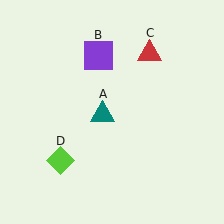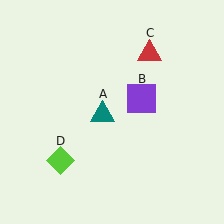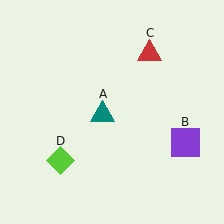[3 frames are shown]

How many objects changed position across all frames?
1 object changed position: purple square (object B).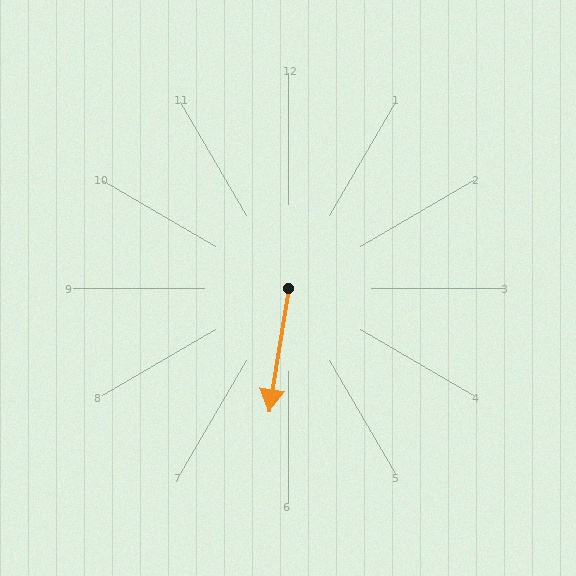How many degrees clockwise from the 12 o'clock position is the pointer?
Approximately 189 degrees.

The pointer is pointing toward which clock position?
Roughly 6 o'clock.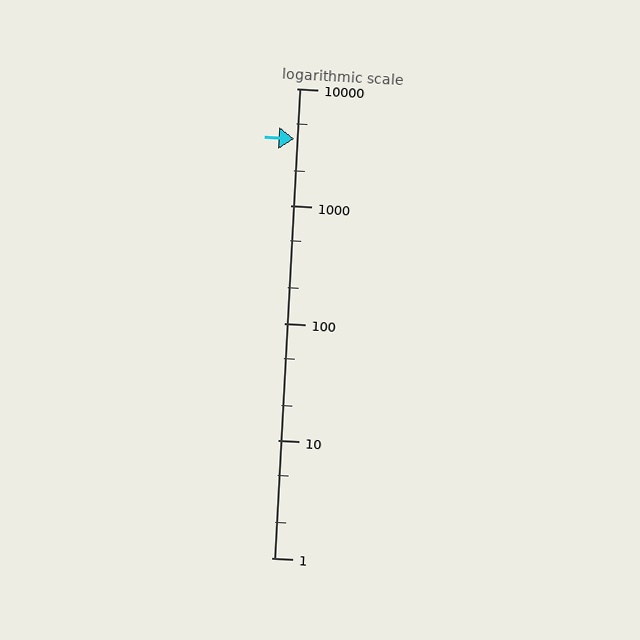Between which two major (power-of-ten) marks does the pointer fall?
The pointer is between 1000 and 10000.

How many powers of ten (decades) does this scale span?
The scale spans 4 decades, from 1 to 10000.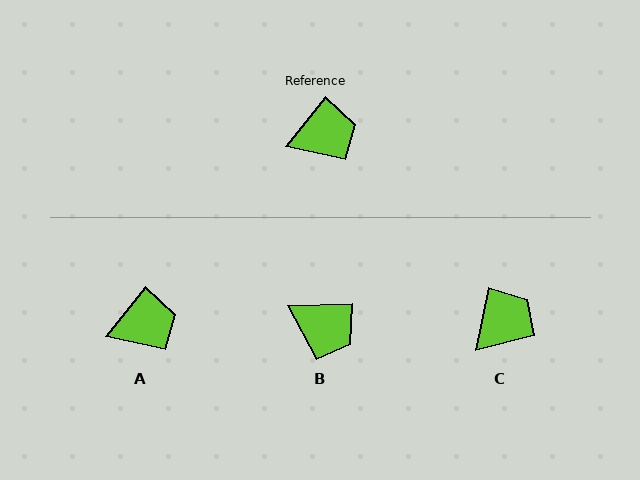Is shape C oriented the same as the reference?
No, it is off by about 27 degrees.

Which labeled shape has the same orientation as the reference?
A.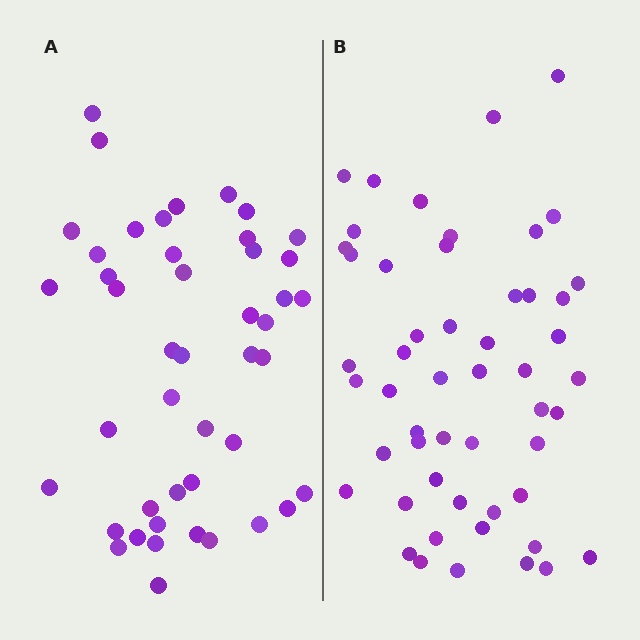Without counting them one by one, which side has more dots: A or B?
Region B (the right region) has more dots.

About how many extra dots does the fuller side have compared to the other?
Region B has roughly 8 or so more dots than region A.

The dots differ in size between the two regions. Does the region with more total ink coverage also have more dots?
No. Region A has more total ink coverage because its dots are larger, but region B actually contains more individual dots. Total area can be misleading — the number of items is what matters here.